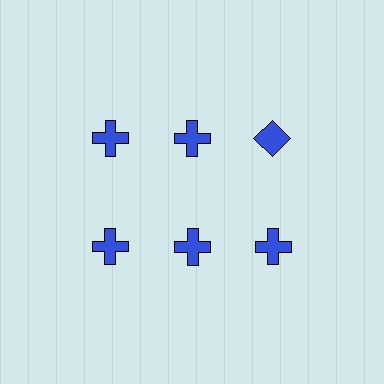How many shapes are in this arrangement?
There are 6 shapes arranged in a grid pattern.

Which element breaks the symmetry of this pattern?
The blue diamond in the top row, center column breaks the symmetry. All other shapes are blue crosses.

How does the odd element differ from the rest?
It has a different shape: diamond instead of cross.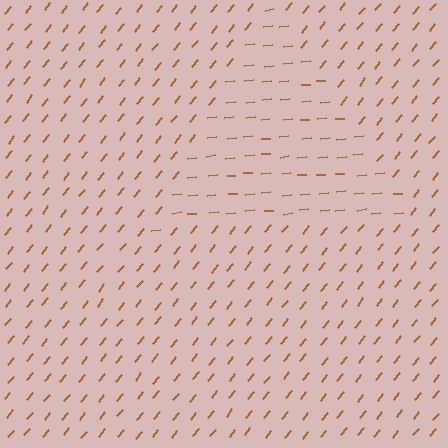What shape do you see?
I see a triangle.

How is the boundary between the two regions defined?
The boundary is defined purely by a change in line orientation (approximately 45 degrees difference). All lines are the same color and thickness.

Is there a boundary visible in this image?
Yes, there is a texture boundary formed by a change in line orientation.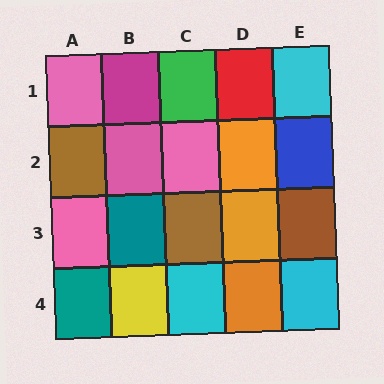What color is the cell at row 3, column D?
Orange.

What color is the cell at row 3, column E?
Brown.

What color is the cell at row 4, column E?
Cyan.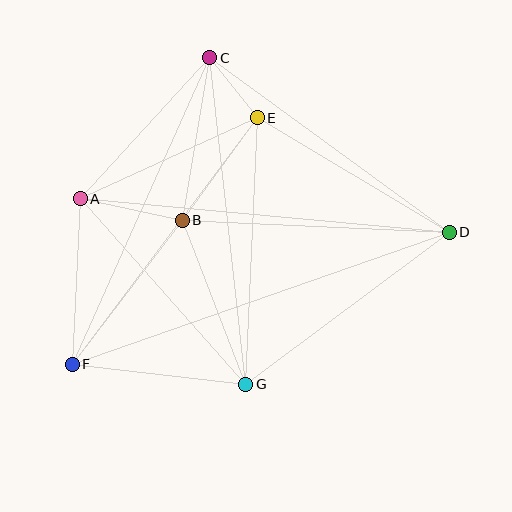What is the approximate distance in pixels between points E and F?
The distance between E and F is approximately 308 pixels.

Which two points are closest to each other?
Points C and E are closest to each other.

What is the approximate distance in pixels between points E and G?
The distance between E and G is approximately 267 pixels.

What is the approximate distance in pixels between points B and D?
The distance between B and D is approximately 267 pixels.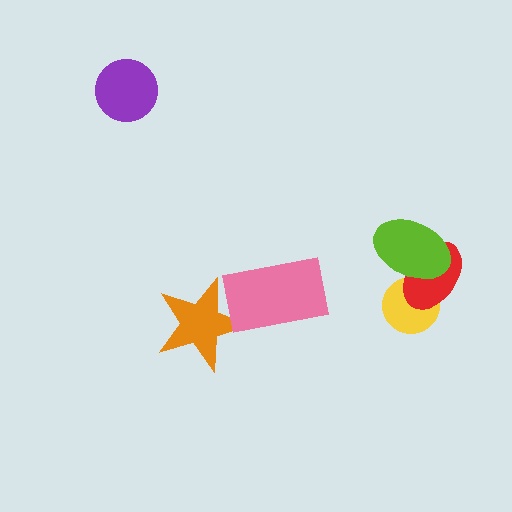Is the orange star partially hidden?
Yes, it is partially covered by another shape.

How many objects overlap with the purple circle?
0 objects overlap with the purple circle.